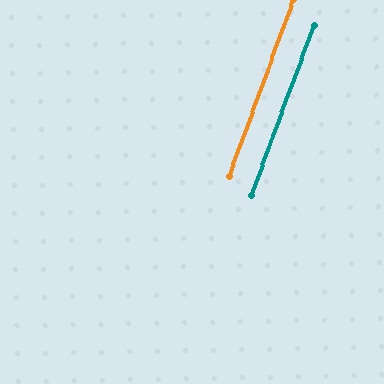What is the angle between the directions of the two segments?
Approximately 0 degrees.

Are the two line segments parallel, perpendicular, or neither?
Parallel — their directions differ by only 0.2°.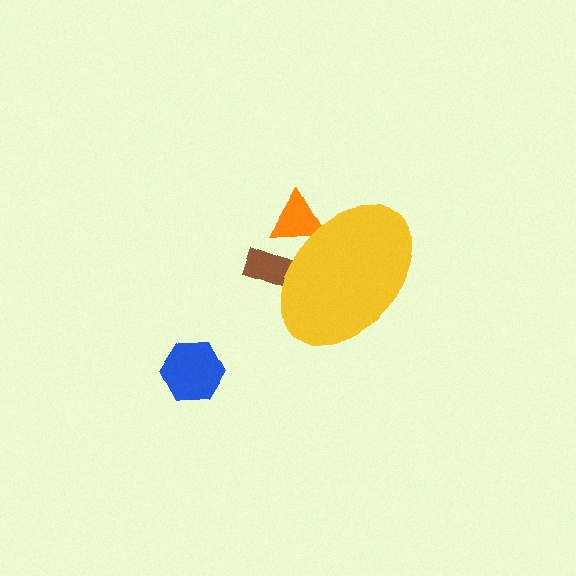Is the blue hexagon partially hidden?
No, the blue hexagon is fully visible.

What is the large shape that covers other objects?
A yellow ellipse.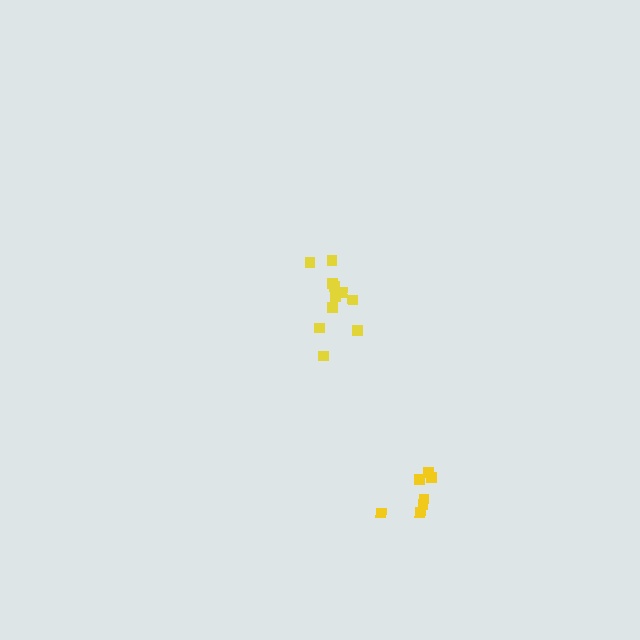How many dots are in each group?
Group 1: 11 dots, Group 2: 7 dots (18 total).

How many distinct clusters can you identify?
There are 2 distinct clusters.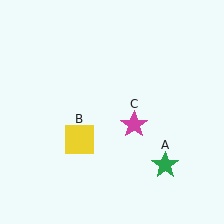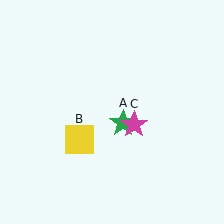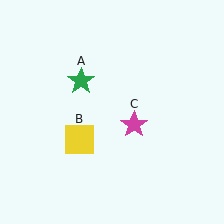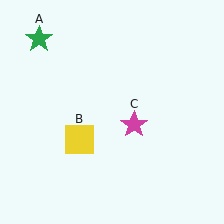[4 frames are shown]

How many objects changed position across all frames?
1 object changed position: green star (object A).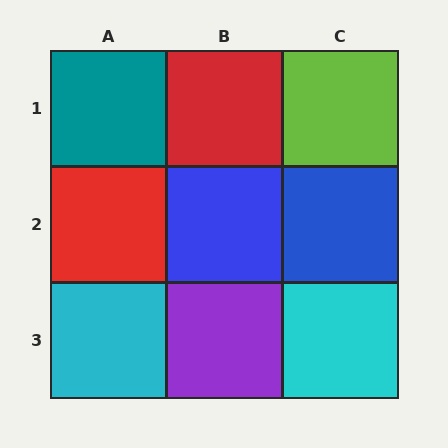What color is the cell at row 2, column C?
Blue.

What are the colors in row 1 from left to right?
Teal, red, lime.